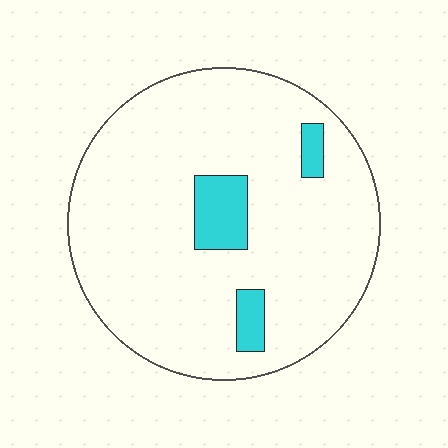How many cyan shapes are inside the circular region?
3.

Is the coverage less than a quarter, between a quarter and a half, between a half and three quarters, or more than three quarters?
Less than a quarter.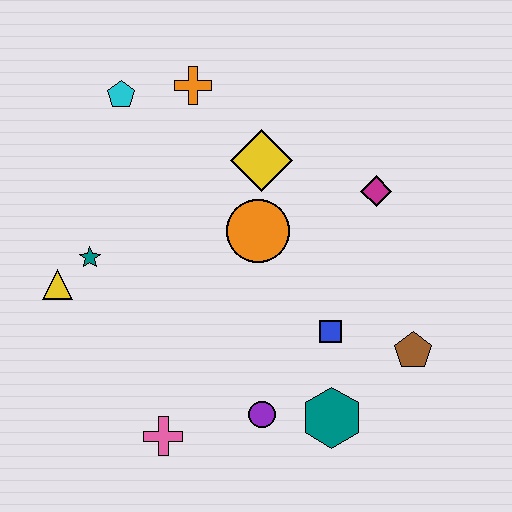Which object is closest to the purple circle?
The teal hexagon is closest to the purple circle.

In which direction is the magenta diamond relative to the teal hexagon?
The magenta diamond is above the teal hexagon.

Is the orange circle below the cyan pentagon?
Yes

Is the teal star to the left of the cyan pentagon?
Yes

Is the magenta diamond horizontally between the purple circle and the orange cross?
No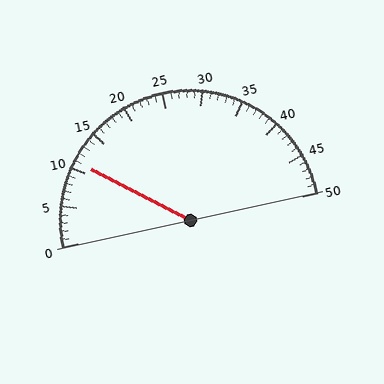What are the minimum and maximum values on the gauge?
The gauge ranges from 0 to 50.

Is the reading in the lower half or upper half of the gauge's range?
The reading is in the lower half of the range (0 to 50).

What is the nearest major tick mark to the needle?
The nearest major tick mark is 10.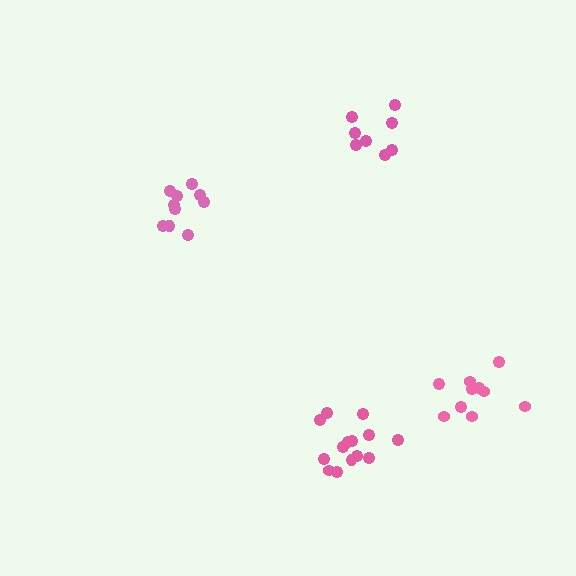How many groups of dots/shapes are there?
There are 4 groups.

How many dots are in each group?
Group 1: 14 dots, Group 2: 10 dots, Group 3: 10 dots, Group 4: 8 dots (42 total).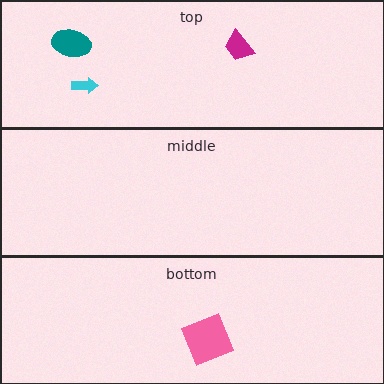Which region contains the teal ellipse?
The top region.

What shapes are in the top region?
The cyan arrow, the teal ellipse, the magenta trapezoid.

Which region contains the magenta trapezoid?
The top region.